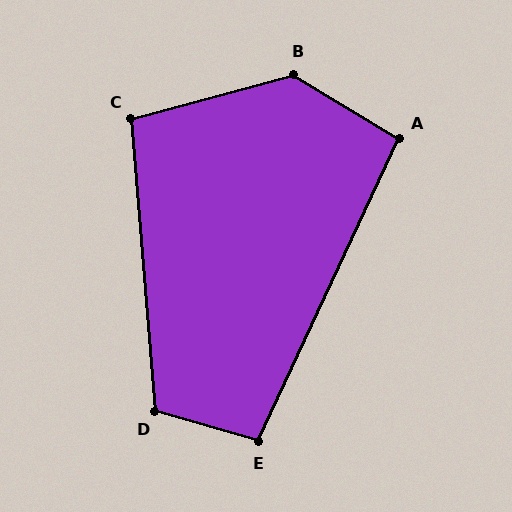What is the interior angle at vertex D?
Approximately 111 degrees (obtuse).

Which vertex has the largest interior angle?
B, at approximately 133 degrees.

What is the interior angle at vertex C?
Approximately 101 degrees (obtuse).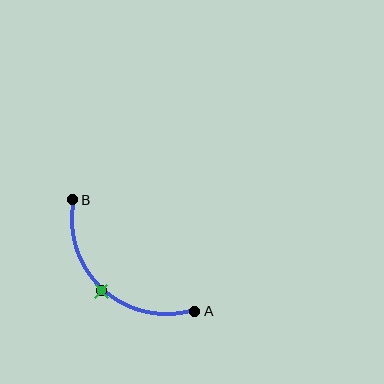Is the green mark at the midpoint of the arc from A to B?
Yes. The green mark lies on the arc at equal arc-length from both A and B — it is the arc midpoint.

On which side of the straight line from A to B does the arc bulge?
The arc bulges below and to the left of the straight line connecting A and B.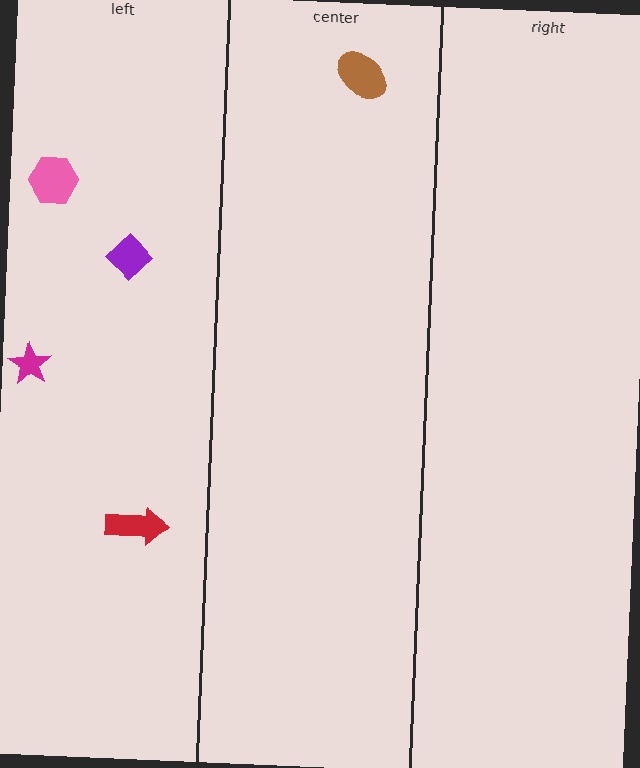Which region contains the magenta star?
The left region.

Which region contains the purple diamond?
The left region.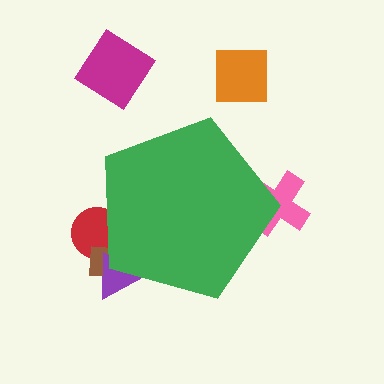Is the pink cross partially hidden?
Yes, the pink cross is partially hidden behind the green pentagon.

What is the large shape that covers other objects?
A green pentagon.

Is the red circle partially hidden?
Yes, the red circle is partially hidden behind the green pentagon.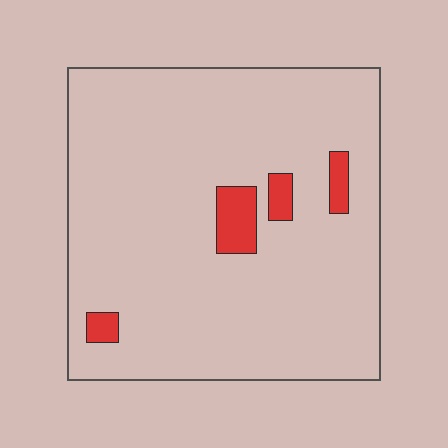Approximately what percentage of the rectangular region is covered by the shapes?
Approximately 5%.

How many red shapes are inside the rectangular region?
4.